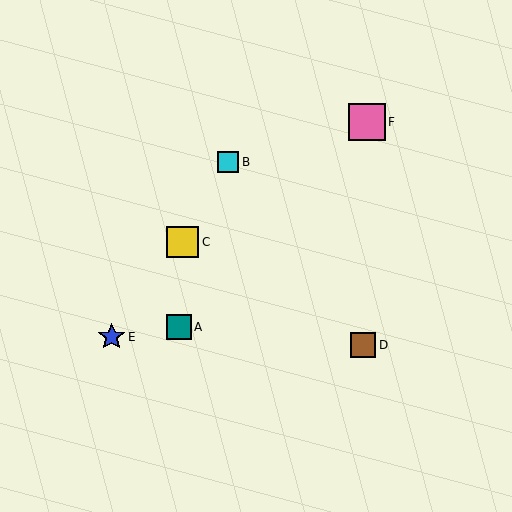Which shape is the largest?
The pink square (labeled F) is the largest.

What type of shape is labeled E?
Shape E is a blue star.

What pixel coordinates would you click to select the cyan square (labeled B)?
Click at (228, 162) to select the cyan square B.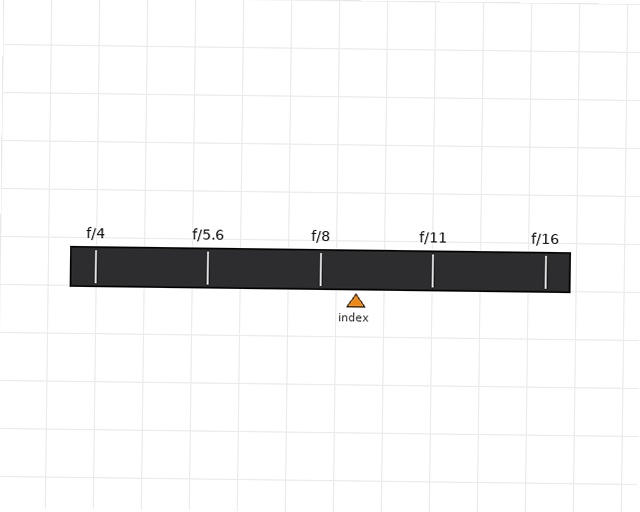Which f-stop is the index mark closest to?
The index mark is closest to f/8.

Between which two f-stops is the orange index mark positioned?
The index mark is between f/8 and f/11.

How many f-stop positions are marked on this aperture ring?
There are 5 f-stop positions marked.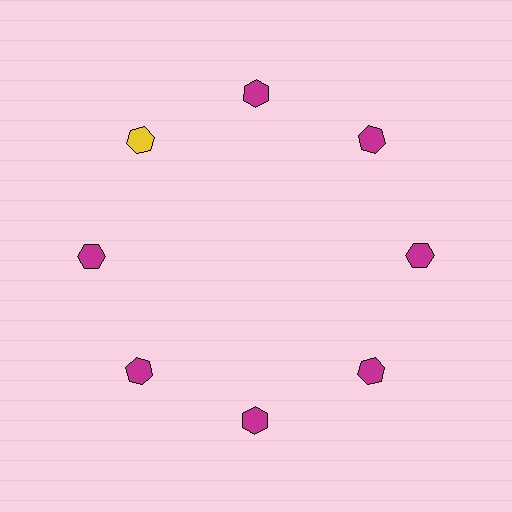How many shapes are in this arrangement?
There are 8 shapes arranged in a ring pattern.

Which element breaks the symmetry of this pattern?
The yellow hexagon at roughly the 10 o'clock position breaks the symmetry. All other shapes are magenta hexagons.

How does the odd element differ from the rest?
It has a different color: yellow instead of magenta.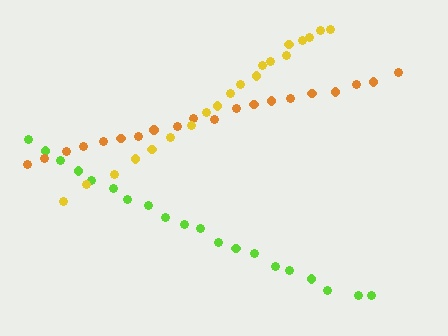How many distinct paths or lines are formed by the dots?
There are 3 distinct paths.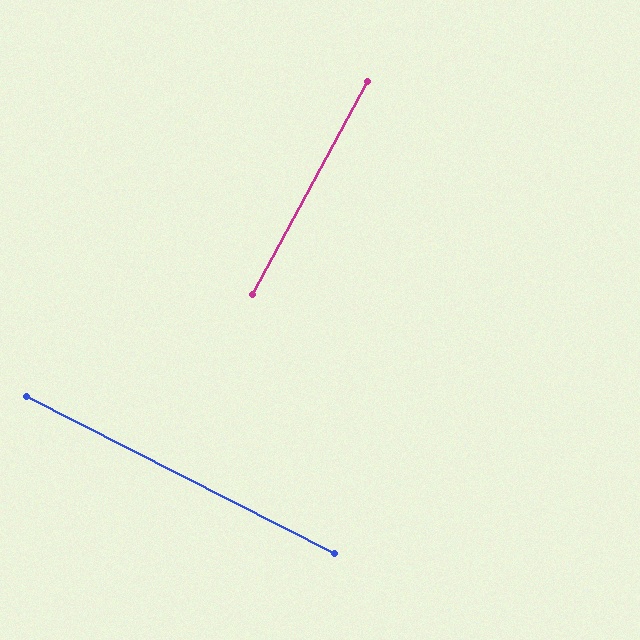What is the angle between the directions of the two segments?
Approximately 89 degrees.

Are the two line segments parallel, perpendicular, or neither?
Perpendicular — they meet at approximately 89°.